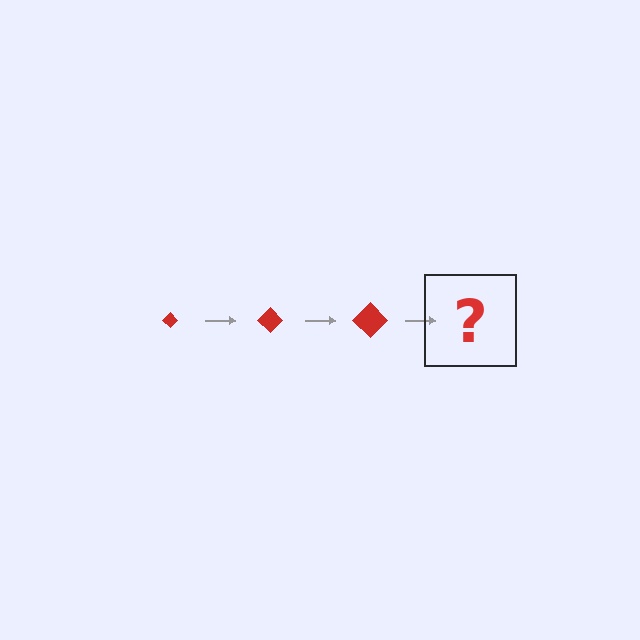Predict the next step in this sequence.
The next step is a red diamond, larger than the previous one.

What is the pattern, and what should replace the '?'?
The pattern is that the diamond gets progressively larger each step. The '?' should be a red diamond, larger than the previous one.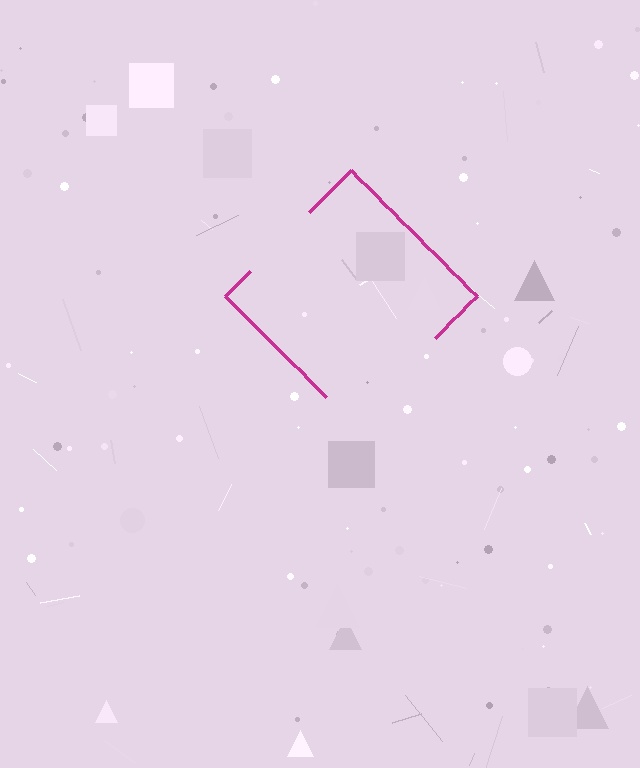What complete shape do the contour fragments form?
The contour fragments form a diamond.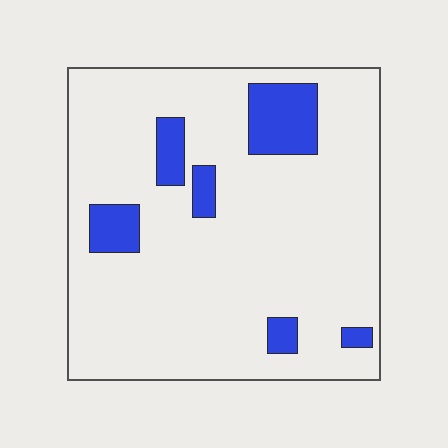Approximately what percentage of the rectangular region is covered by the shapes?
Approximately 15%.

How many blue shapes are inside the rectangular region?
6.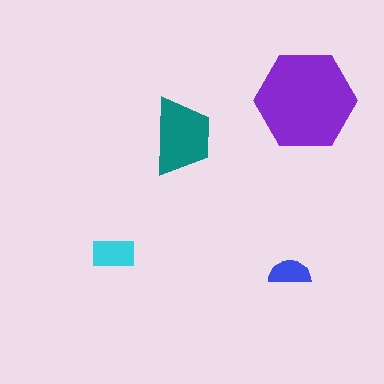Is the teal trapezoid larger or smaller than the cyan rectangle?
Larger.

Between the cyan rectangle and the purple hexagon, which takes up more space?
The purple hexagon.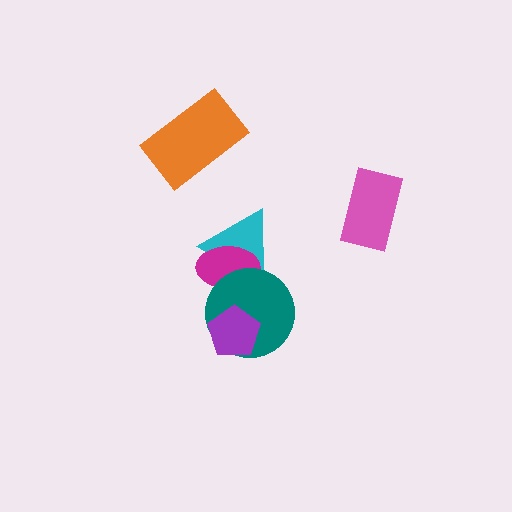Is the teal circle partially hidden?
Yes, it is partially covered by another shape.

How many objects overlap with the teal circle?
3 objects overlap with the teal circle.